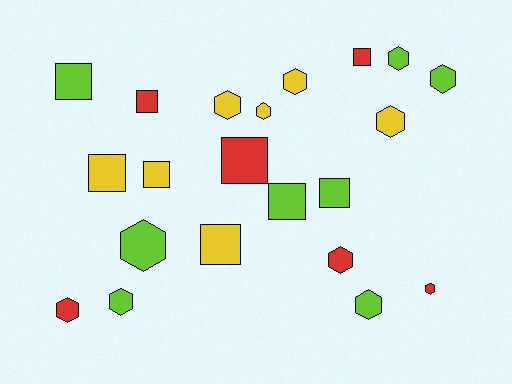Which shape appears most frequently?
Hexagon, with 12 objects.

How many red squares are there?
There are 3 red squares.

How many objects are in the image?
There are 21 objects.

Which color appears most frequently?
Lime, with 8 objects.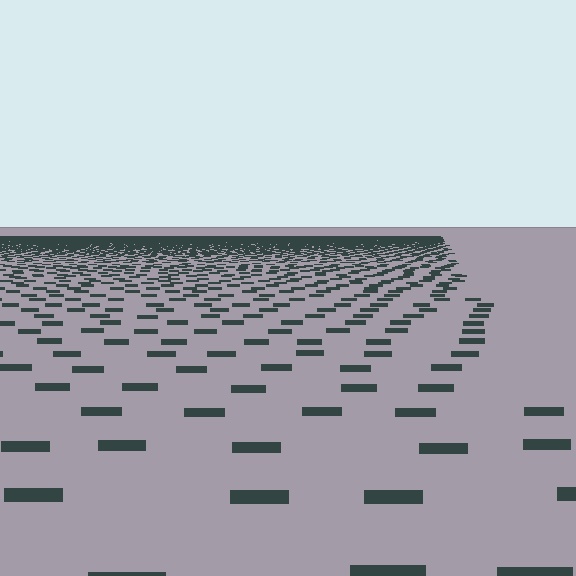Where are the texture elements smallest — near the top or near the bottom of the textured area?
Near the top.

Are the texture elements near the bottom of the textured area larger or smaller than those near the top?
Larger. Near the bottom, elements are closer to the viewer and appear at a bigger on-screen size.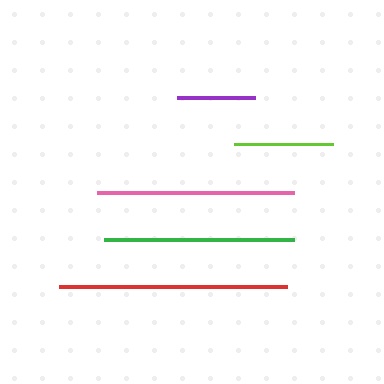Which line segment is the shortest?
The purple line is the shortest at approximately 78 pixels.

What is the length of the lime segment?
The lime segment is approximately 99 pixels long.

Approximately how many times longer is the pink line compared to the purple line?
The pink line is approximately 2.5 times the length of the purple line.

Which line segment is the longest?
The red line is the longest at approximately 227 pixels.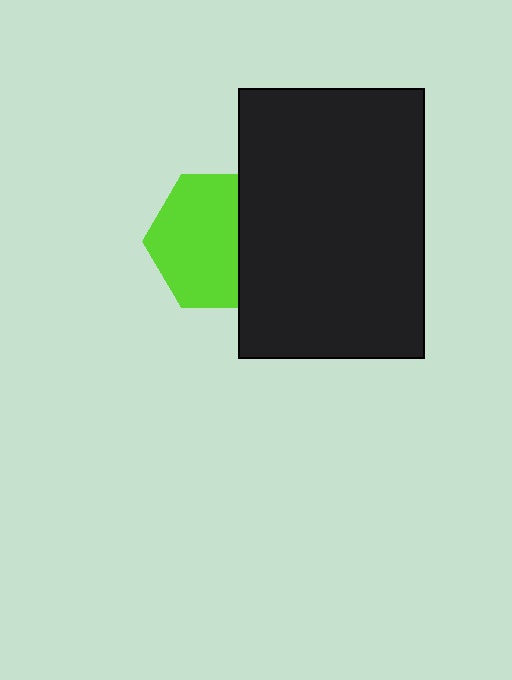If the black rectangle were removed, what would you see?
You would see the complete lime hexagon.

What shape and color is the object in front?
The object in front is a black rectangle.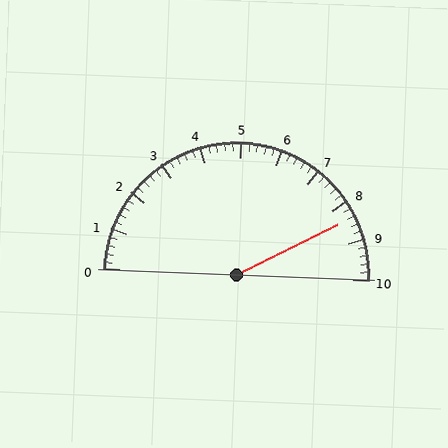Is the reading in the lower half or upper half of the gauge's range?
The reading is in the upper half of the range (0 to 10).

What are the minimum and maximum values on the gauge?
The gauge ranges from 0 to 10.